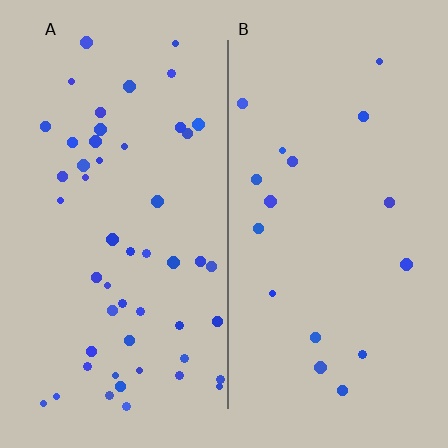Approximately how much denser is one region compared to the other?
Approximately 3.0× — region A over region B.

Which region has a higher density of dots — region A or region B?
A (the left).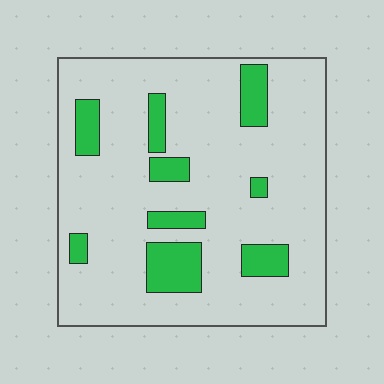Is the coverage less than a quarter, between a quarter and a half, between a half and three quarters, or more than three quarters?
Less than a quarter.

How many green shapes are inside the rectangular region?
9.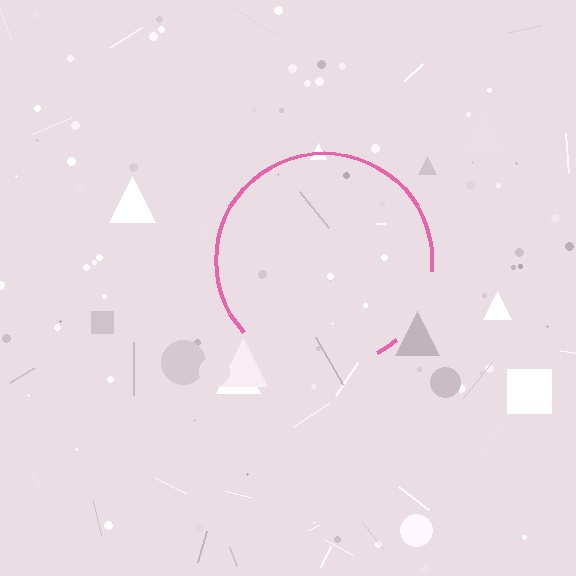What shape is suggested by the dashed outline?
The dashed outline suggests a circle.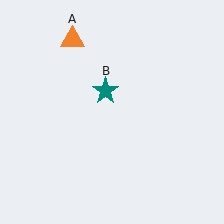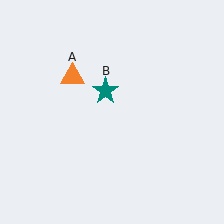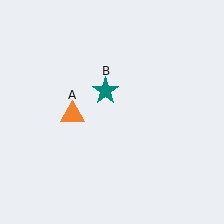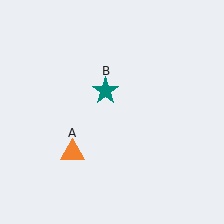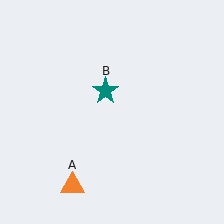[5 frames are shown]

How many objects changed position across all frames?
1 object changed position: orange triangle (object A).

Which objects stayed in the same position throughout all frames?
Teal star (object B) remained stationary.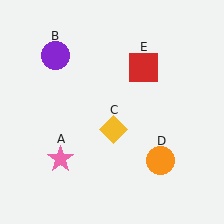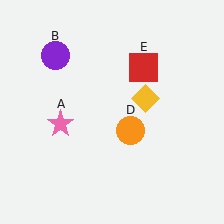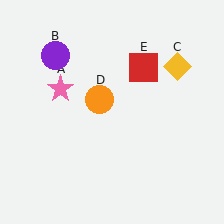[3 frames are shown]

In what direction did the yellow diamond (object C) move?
The yellow diamond (object C) moved up and to the right.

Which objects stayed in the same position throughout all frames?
Purple circle (object B) and red square (object E) remained stationary.